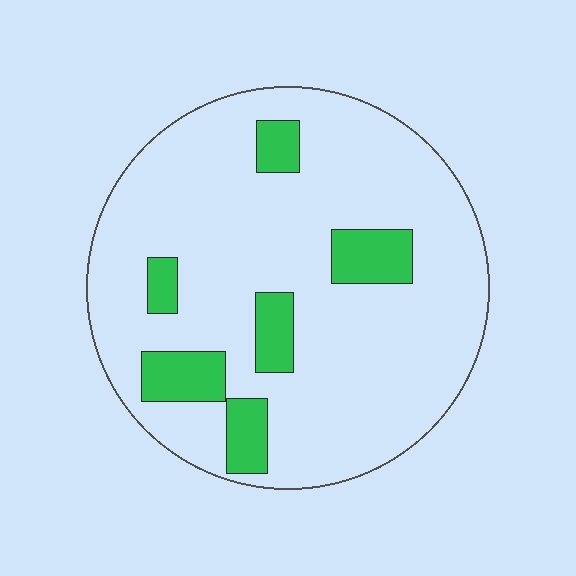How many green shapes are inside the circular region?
6.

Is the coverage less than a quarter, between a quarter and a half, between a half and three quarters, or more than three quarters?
Less than a quarter.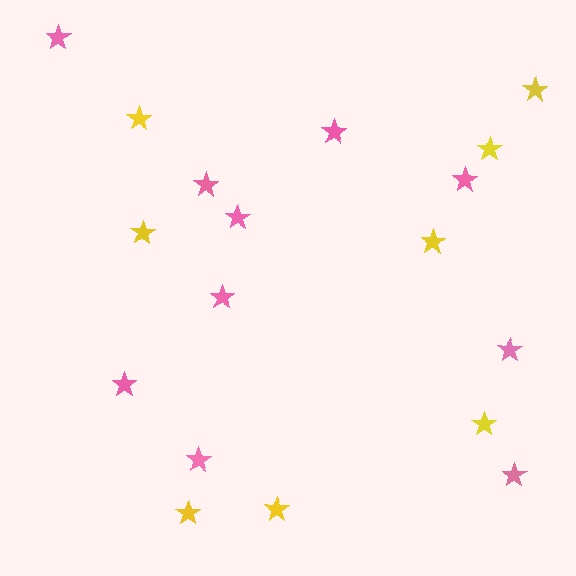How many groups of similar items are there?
There are 2 groups: one group of pink stars (10) and one group of yellow stars (8).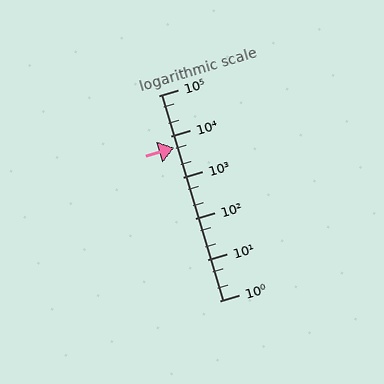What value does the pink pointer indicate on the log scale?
The pointer indicates approximately 5400.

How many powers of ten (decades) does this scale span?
The scale spans 5 decades, from 1 to 100000.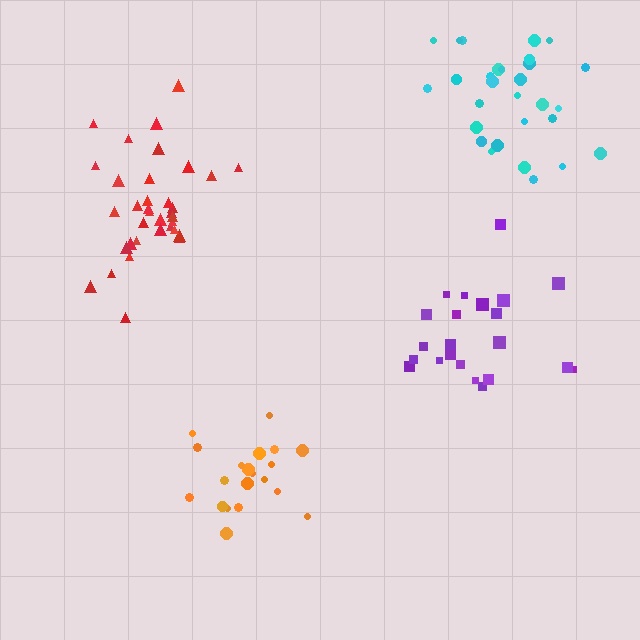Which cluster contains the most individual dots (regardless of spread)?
Red (35).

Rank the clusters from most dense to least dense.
red, orange, cyan, purple.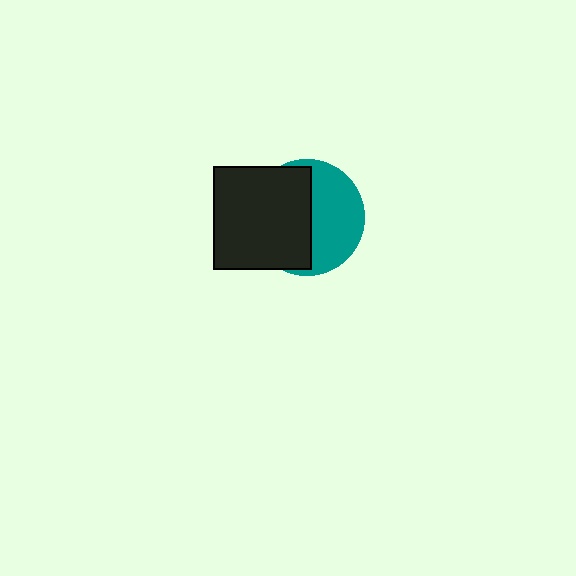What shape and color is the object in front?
The object in front is a black rectangle.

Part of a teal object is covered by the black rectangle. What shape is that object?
It is a circle.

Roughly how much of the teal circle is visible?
About half of it is visible (roughly 48%).